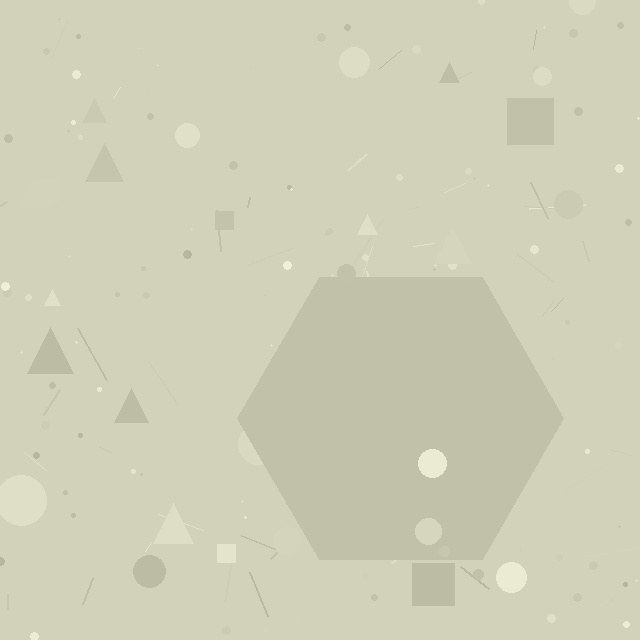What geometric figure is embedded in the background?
A hexagon is embedded in the background.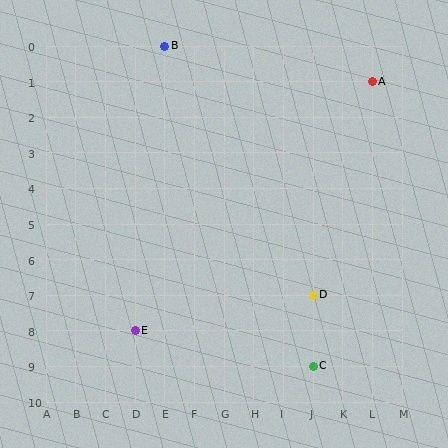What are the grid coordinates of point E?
Point E is at grid coordinates (D, 8).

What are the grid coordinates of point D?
Point D is at grid coordinates (J, 7).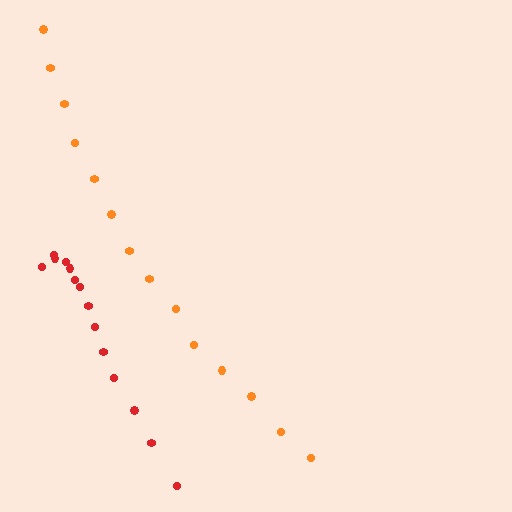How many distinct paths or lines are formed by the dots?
There are 2 distinct paths.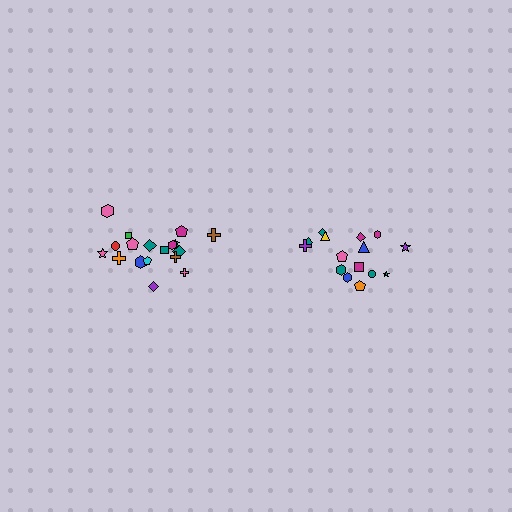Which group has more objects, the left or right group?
The left group.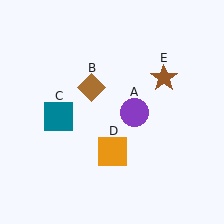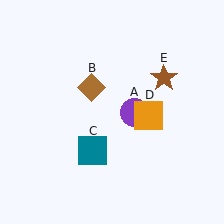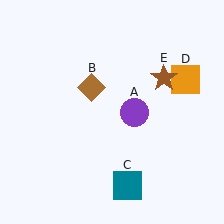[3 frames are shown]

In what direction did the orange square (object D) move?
The orange square (object D) moved up and to the right.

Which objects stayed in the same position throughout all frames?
Purple circle (object A) and brown diamond (object B) and brown star (object E) remained stationary.